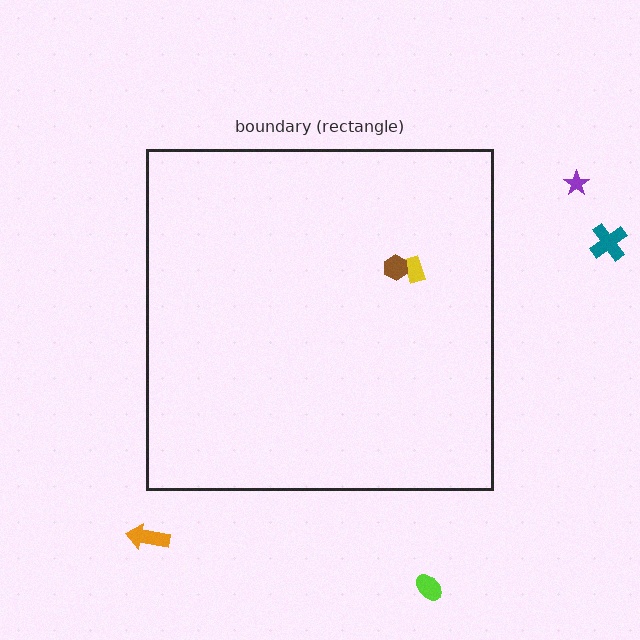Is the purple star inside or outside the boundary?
Outside.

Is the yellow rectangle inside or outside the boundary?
Inside.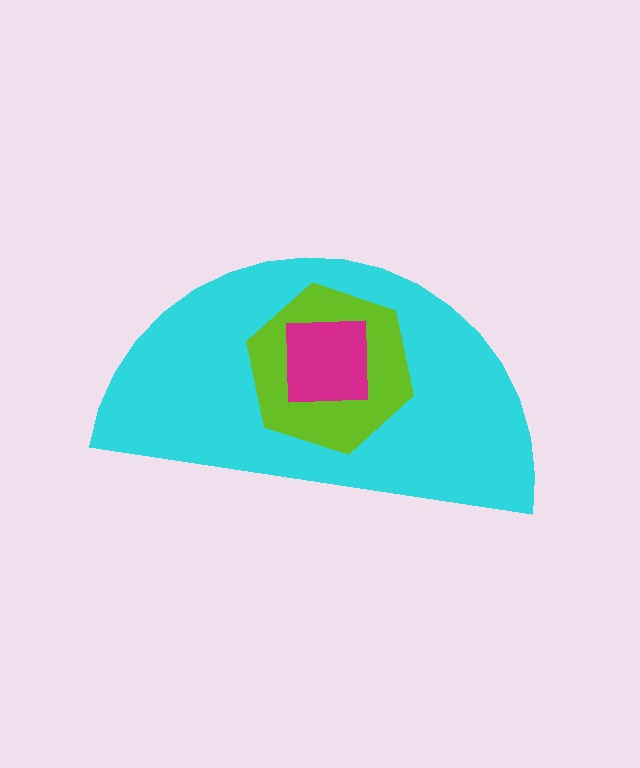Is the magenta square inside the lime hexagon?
Yes.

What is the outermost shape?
The cyan semicircle.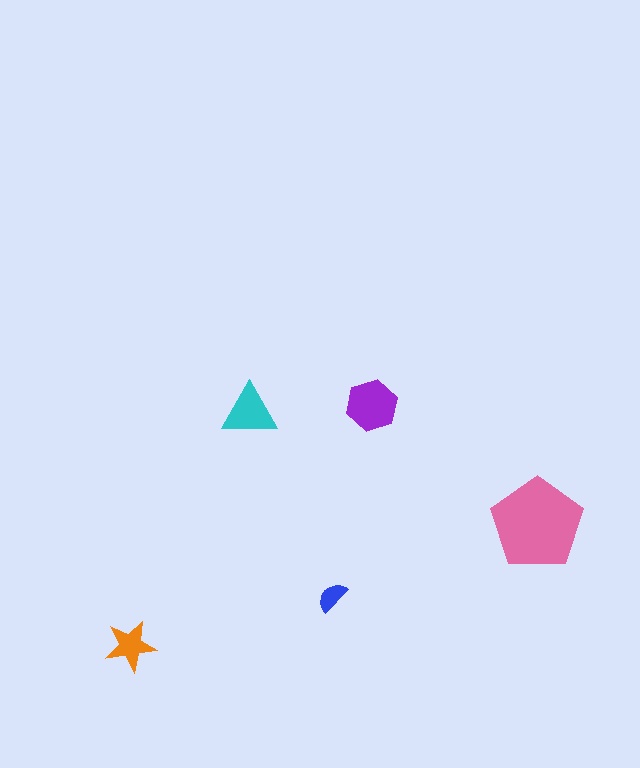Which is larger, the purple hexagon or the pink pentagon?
The pink pentagon.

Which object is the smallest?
The blue semicircle.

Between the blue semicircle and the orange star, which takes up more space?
The orange star.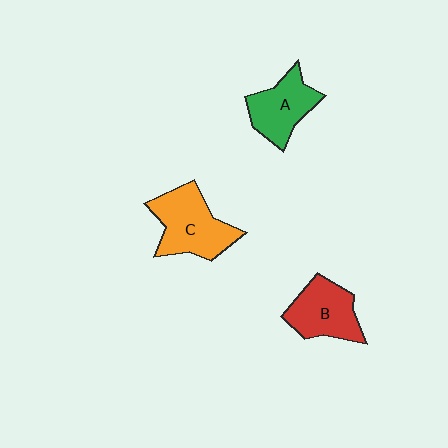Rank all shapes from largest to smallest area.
From largest to smallest: C (orange), B (red), A (green).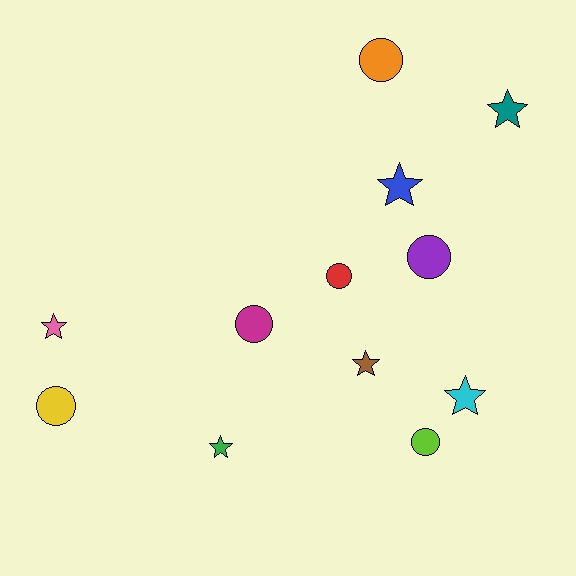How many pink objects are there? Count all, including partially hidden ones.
There is 1 pink object.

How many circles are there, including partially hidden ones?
There are 6 circles.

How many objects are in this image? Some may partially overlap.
There are 12 objects.